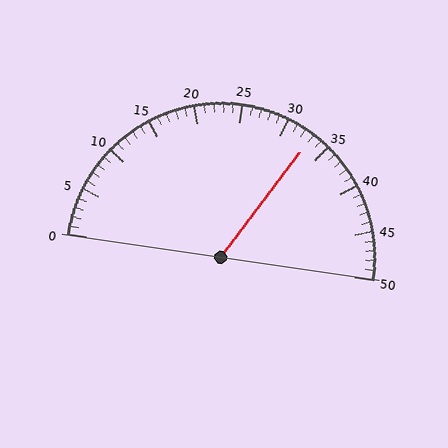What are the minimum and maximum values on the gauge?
The gauge ranges from 0 to 50.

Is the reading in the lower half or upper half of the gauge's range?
The reading is in the upper half of the range (0 to 50).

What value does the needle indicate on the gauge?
The needle indicates approximately 33.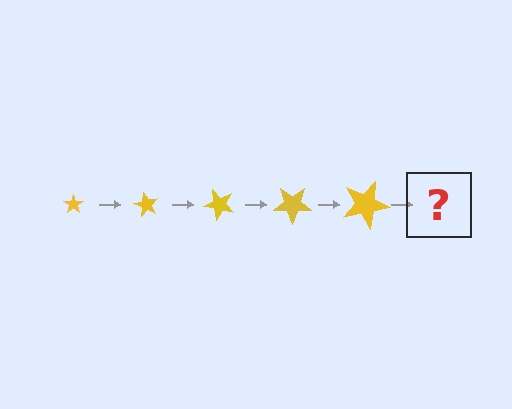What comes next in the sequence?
The next element should be a star, larger than the previous one and rotated 300 degrees from the start.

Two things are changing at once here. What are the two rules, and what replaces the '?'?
The two rules are that the star grows larger each step and it rotates 60 degrees each step. The '?' should be a star, larger than the previous one and rotated 300 degrees from the start.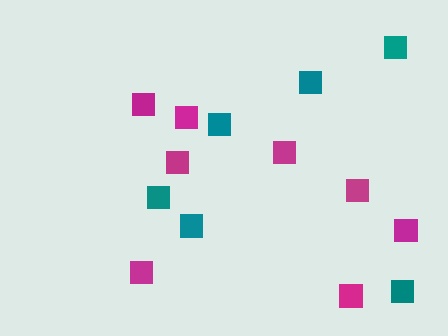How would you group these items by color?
There are 2 groups: one group of teal squares (6) and one group of magenta squares (8).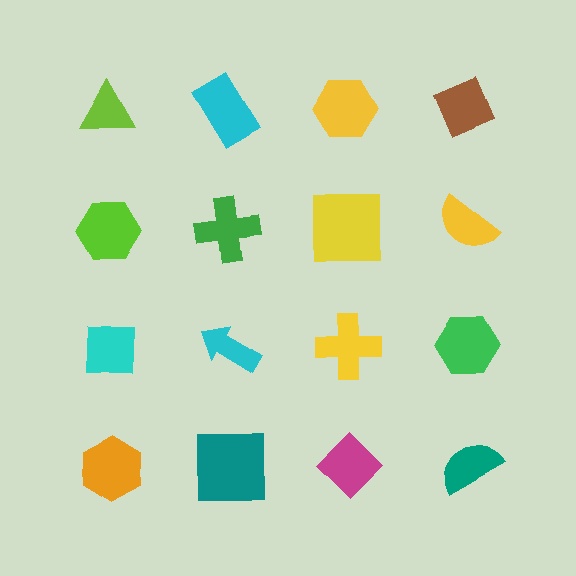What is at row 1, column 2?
A cyan rectangle.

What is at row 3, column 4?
A green hexagon.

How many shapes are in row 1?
4 shapes.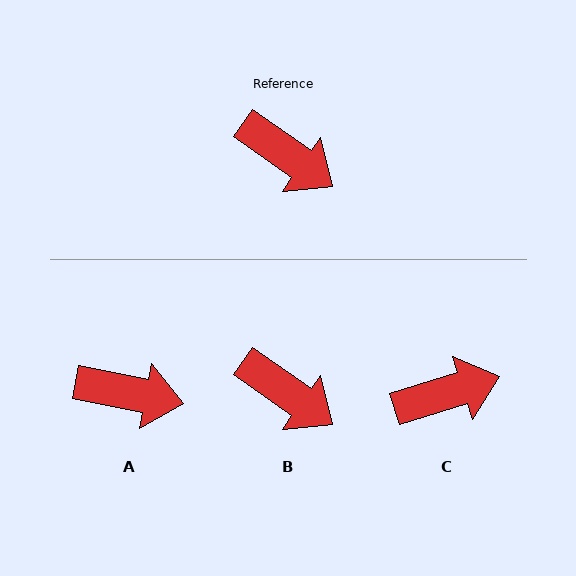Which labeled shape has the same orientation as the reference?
B.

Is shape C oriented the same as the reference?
No, it is off by about 53 degrees.